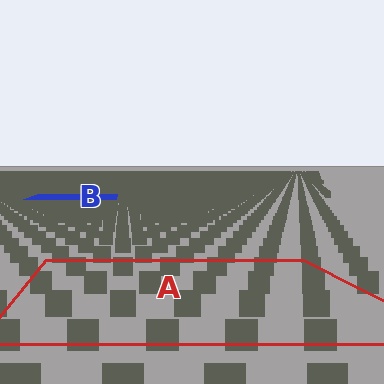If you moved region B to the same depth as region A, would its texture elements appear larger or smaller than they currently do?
They would appear larger. At a closer depth, the same texture elements are projected at a bigger on-screen size.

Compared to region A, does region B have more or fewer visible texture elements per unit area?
Region B has more texture elements per unit area — they are packed more densely because it is farther away.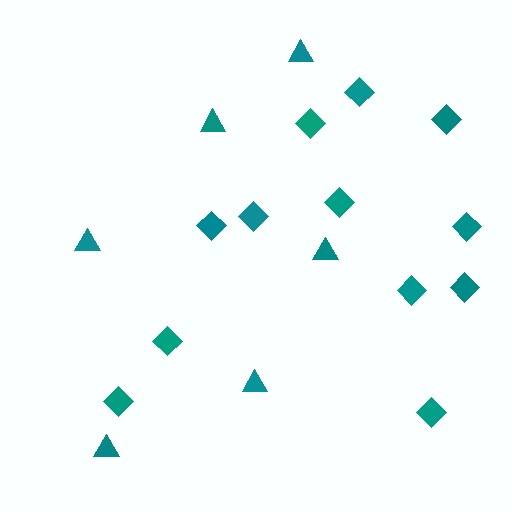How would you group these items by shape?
There are 2 groups: one group of triangles (6) and one group of diamonds (12).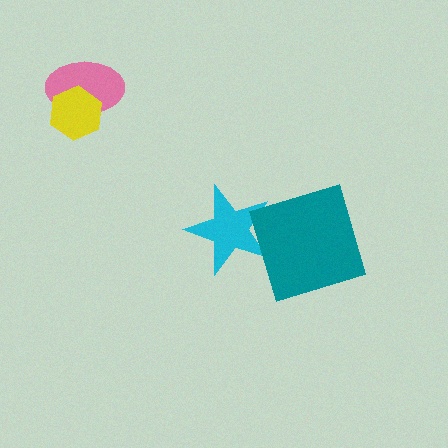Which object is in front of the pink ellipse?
The yellow hexagon is in front of the pink ellipse.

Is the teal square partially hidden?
No, no other shape covers it.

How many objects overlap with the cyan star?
1 object overlaps with the cyan star.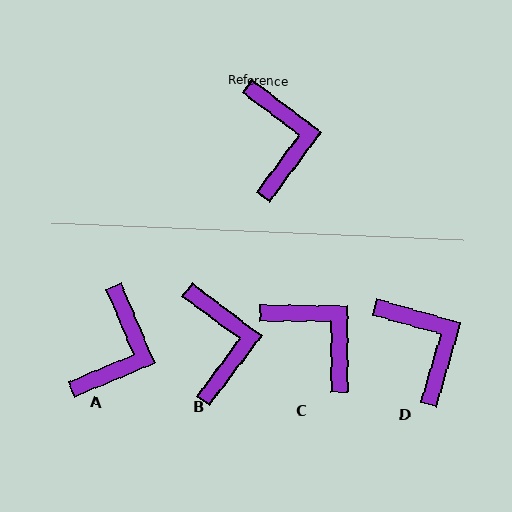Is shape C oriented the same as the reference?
No, it is off by about 37 degrees.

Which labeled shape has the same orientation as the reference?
B.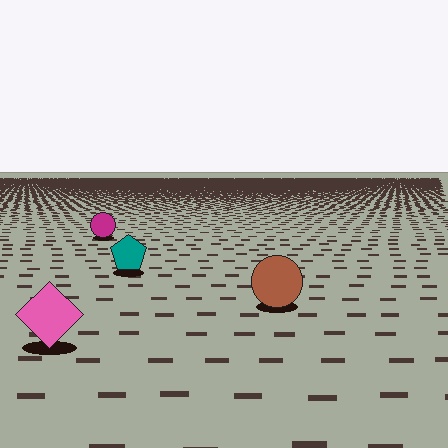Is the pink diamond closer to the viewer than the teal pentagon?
Yes. The pink diamond is closer — you can tell from the texture gradient: the ground texture is coarser near it.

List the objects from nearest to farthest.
From nearest to farthest: the pink diamond, the brown circle, the teal pentagon, the magenta circle.